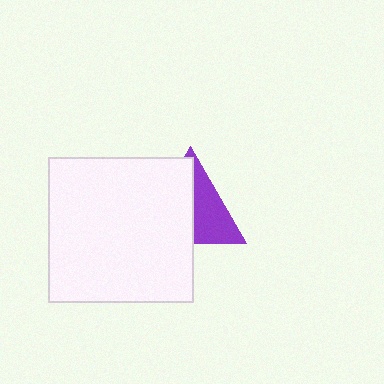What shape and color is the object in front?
The object in front is a white square.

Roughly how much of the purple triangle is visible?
About half of it is visible (roughly 46%).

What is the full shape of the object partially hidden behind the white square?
The partially hidden object is a purple triangle.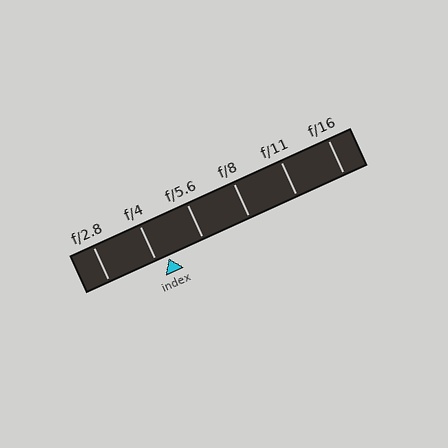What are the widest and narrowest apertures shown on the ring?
The widest aperture shown is f/2.8 and the narrowest is f/16.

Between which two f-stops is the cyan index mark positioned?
The index mark is between f/4 and f/5.6.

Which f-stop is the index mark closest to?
The index mark is closest to f/4.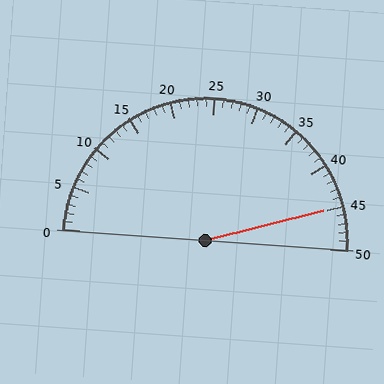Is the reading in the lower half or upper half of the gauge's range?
The reading is in the upper half of the range (0 to 50).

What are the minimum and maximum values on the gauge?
The gauge ranges from 0 to 50.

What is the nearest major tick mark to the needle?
The nearest major tick mark is 45.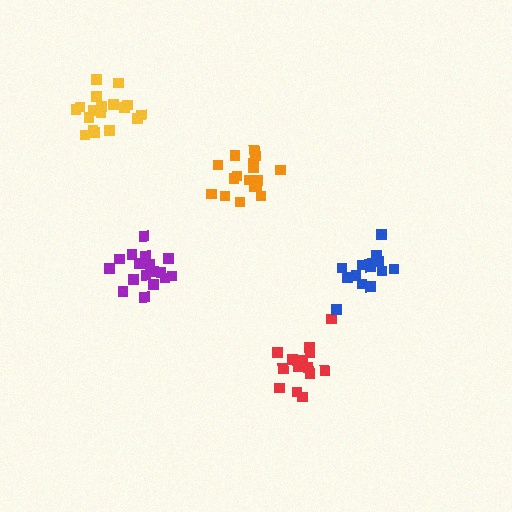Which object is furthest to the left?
The yellow cluster is leftmost.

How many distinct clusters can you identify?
There are 5 distinct clusters.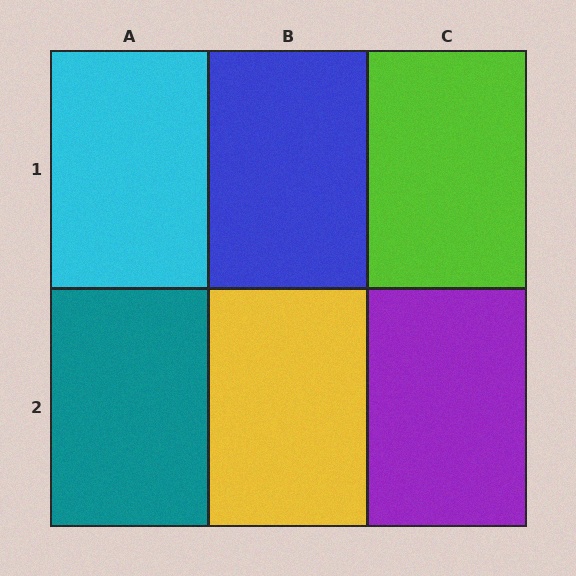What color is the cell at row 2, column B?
Yellow.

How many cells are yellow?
1 cell is yellow.